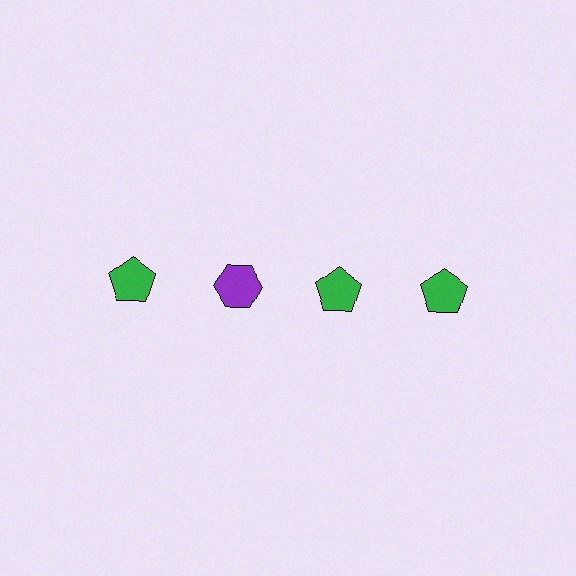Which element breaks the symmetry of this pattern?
The purple hexagon in the top row, second from left column breaks the symmetry. All other shapes are green pentagons.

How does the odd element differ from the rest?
It differs in both color (purple instead of green) and shape (hexagon instead of pentagon).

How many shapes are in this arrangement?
There are 4 shapes arranged in a grid pattern.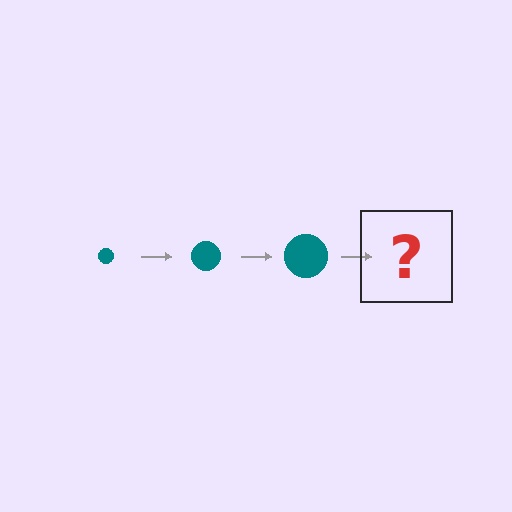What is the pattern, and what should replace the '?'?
The pattern is that the circle gets progressively larger each step. The '?' should be a teal circle, larger than the previous one.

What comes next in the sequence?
The next element should be a teal circle, larger than the previous one.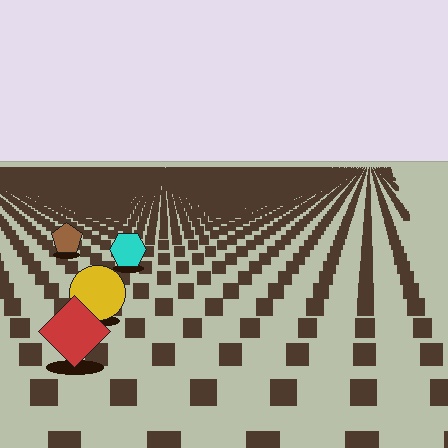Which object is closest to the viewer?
The red diamond is closest. The texture marks near it are larger and more spread out.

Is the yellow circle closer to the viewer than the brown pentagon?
Yes. The yellow circle is closer — you can tell from the texture gradient: the ground texture is coarser near it.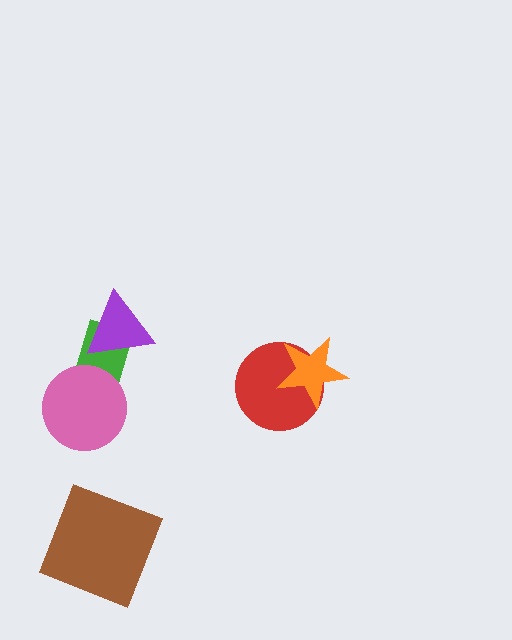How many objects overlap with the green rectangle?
2 objects overlap with the green rectangle.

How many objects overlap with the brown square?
0 objects overlap with the brown square.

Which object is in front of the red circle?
The orange star is in front of the red circle.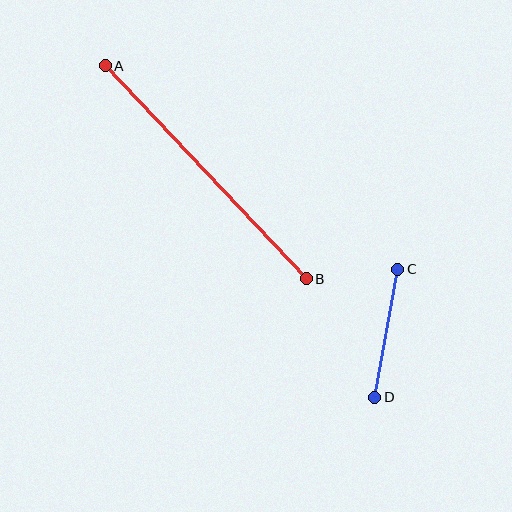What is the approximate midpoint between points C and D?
The midpoint is at approximately (386, 333) pixels.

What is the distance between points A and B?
The distance is approximately 293 pixels.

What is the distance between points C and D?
The distance is approximately 130 pixels.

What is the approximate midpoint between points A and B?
The midpoint is at approximately (206, 172) pixels.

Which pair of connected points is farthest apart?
Points A and B are farthest apart.